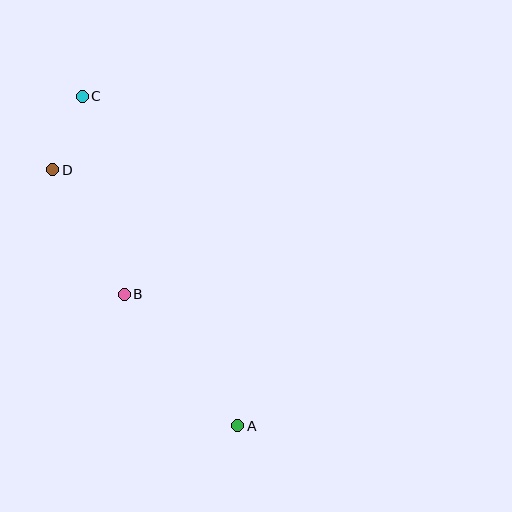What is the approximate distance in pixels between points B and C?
The distance between B and C is approximately 203 pixels.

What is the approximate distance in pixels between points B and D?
The distance between B and D is approximately 144 pixels.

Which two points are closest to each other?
Points C and D are closest to each other.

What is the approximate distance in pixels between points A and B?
The distance between A and B is approximately 173 pixels.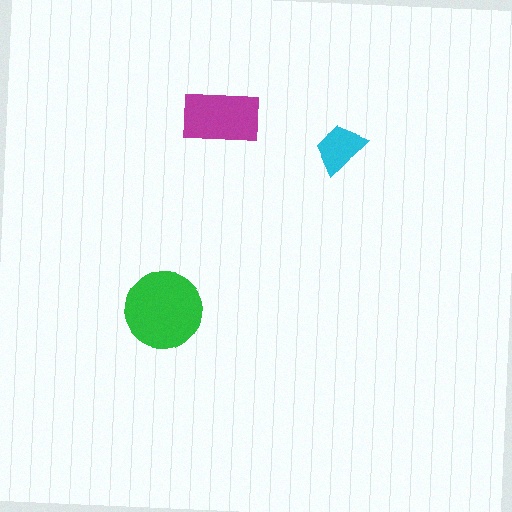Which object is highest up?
The magenta rectangle is topmost.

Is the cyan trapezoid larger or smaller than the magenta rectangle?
Smaller.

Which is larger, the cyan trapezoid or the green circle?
The green circle.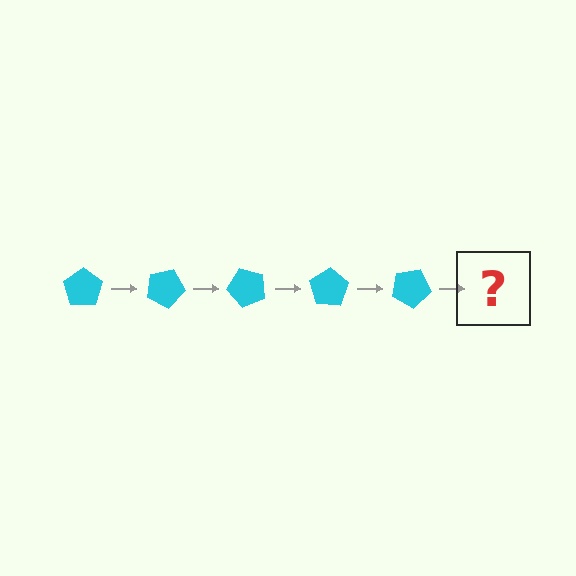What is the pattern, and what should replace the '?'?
The pattern is that the pentagon rotates 25 degrees each step. The '?' should be a cyan pentagon rotated 125 degrees.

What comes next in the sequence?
The next element should be a cyan pentagon rotated 125 degrees.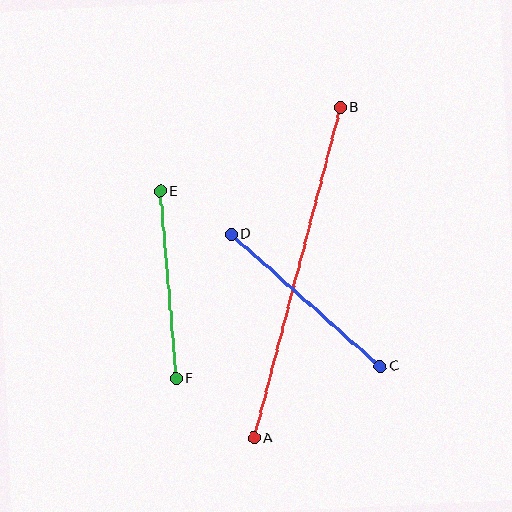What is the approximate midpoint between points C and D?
The midpoint is at approximately (306, 300) pixels.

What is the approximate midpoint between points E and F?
The midpoint is at approximately (168, 285) pixels.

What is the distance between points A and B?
The distance is approximately 342 pixels.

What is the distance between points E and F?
The distance is approximately 188 pixels.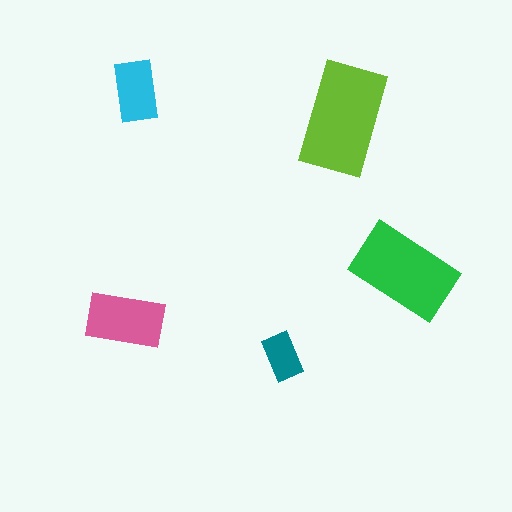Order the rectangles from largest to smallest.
the lime one, the green one, the pink one, the cyan one, the teal one.